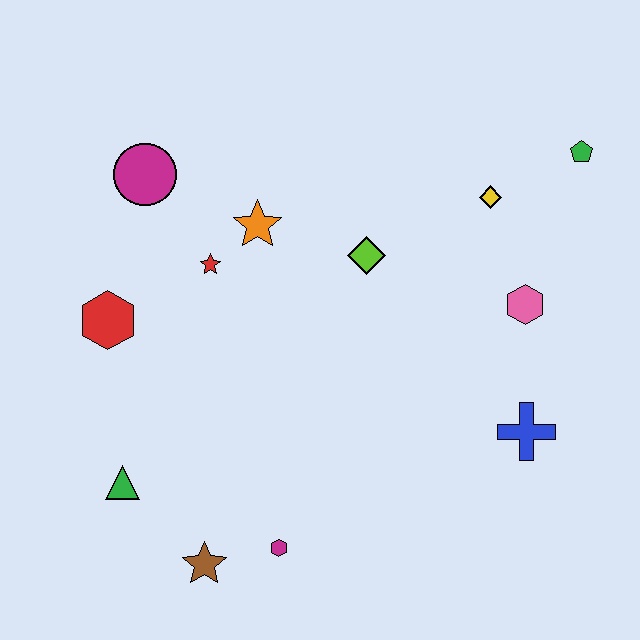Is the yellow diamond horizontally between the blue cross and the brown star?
Yes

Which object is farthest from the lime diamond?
The brown star is farthest from the lime diamond.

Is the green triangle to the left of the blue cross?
Yes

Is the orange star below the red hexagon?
No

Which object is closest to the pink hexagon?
The yellow diamond is closest to the pink hexagon.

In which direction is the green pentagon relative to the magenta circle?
The green pentagon is to the right of the magenta circle.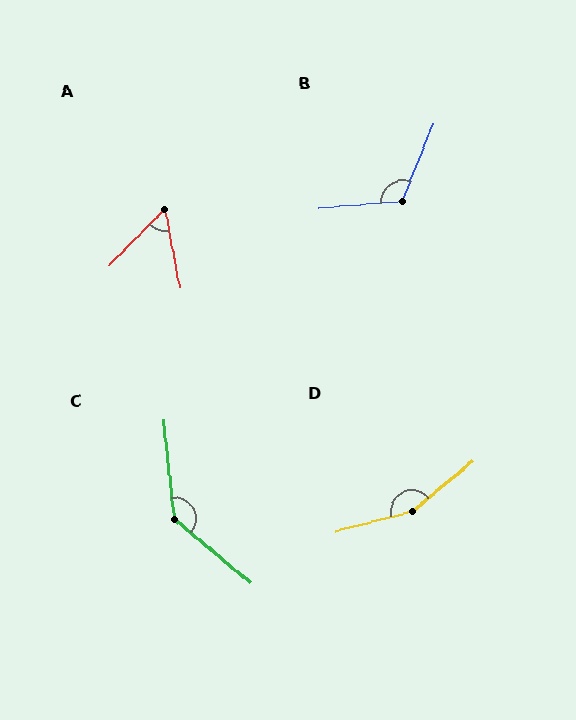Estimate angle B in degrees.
Approximately 117 degrees.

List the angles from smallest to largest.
A (55°), B (117°), C (136°), D (155°).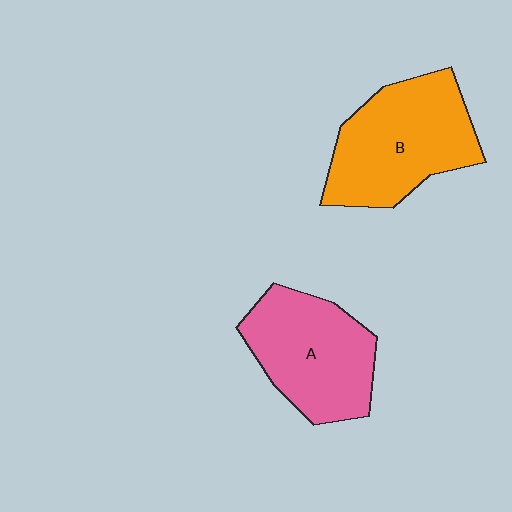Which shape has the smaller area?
Shape A (pink).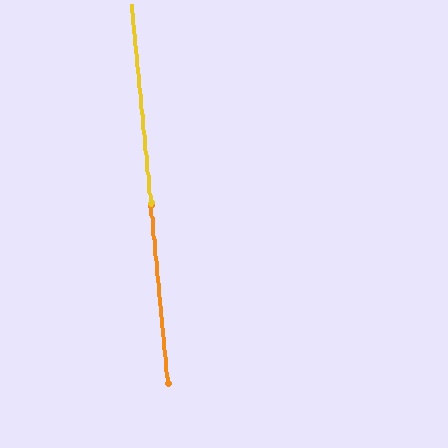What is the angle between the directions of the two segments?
Approximately 0 degrees.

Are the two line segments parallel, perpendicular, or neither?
Parallel — their directions differ by only 0.1°.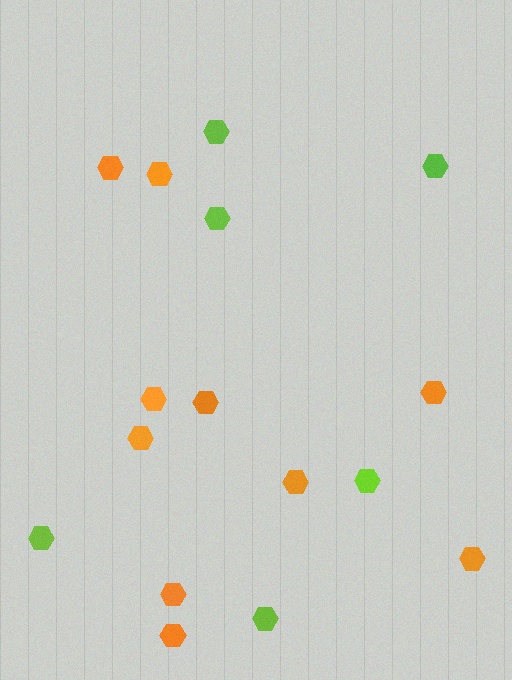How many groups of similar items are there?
There are 2 groups: one group of lime hexagons (6) and one group of orange hexagons (10).